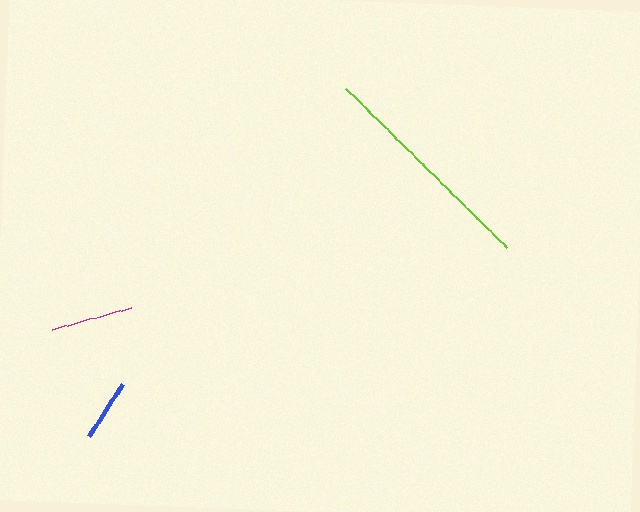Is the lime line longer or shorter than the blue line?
The lime line is longer than the blue line.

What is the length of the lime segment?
The lime segment is approximately 226 pixels long.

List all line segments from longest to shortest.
From longest to shortest: lime, magenta, blue.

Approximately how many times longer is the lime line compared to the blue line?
The lime line is approximately 3.6 times the length of the blue line.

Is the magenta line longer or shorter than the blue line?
The magenta line is longer than the blue line.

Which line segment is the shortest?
The blue line is the shortest at approximately 63 pixels.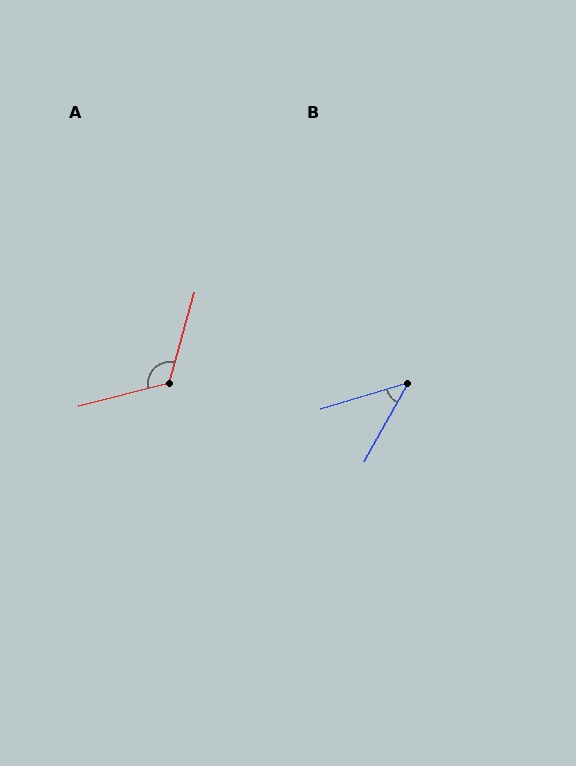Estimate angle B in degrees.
Approximately 44 degrees.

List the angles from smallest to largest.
B (44°), A (120°).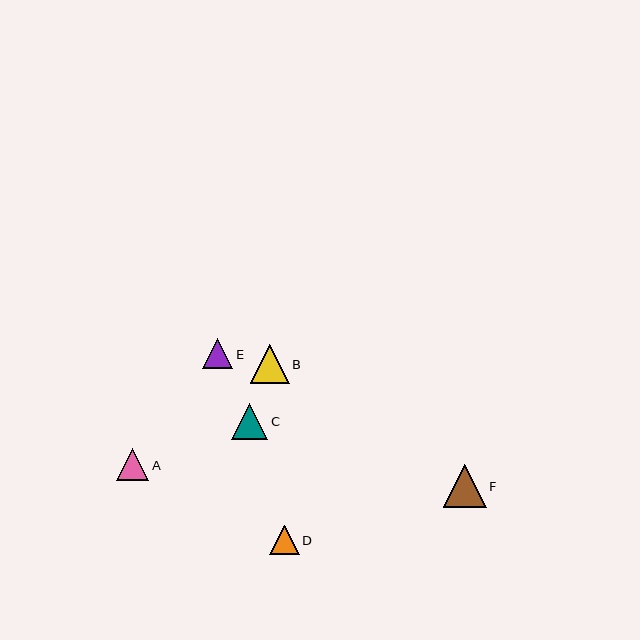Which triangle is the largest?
Triangle F is the largest with a size of approximately 43 pixels.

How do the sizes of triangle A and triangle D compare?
Triangle A and triangle D are approximately the same size.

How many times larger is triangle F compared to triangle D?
Triangle F is approximately 1.5 times the size of triangle D.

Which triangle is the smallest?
Triangle D is the smallest with a size of approximately 29 pixels.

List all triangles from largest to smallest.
From largest to smallest: F, B, C, A, E, D.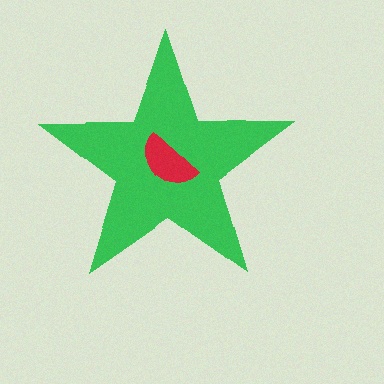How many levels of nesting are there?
2.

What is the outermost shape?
The green star.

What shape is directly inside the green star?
The red semicircle.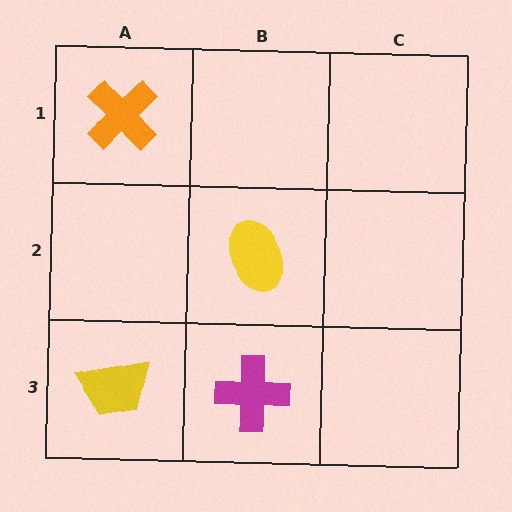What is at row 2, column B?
A yellow ellipse.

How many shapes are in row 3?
2 shapes.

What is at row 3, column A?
A yellow trapezoid.